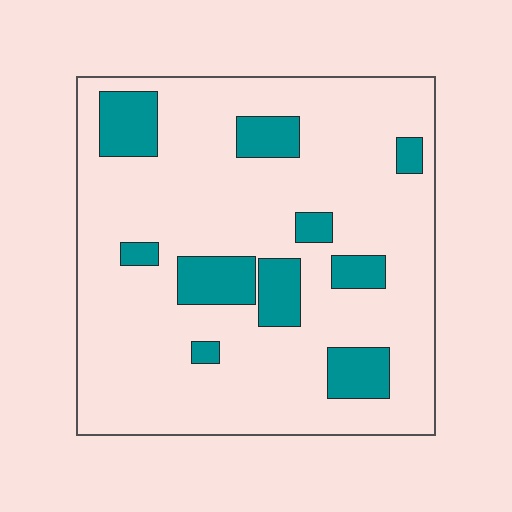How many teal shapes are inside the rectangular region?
10.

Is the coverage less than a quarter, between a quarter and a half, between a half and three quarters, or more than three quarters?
Less than a quarter.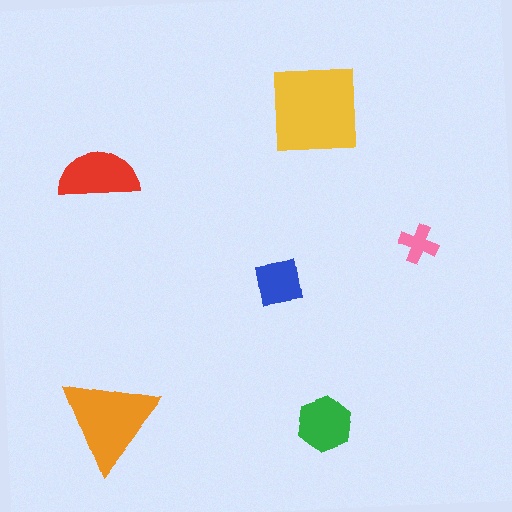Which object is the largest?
The yellow square.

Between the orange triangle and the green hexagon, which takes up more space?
The orange triangle.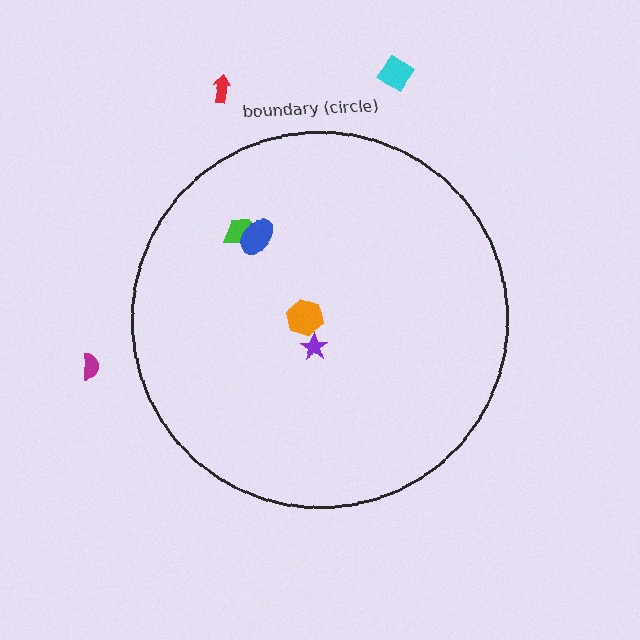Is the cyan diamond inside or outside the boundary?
Outside.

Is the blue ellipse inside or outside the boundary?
Inside.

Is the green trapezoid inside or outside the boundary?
Inside.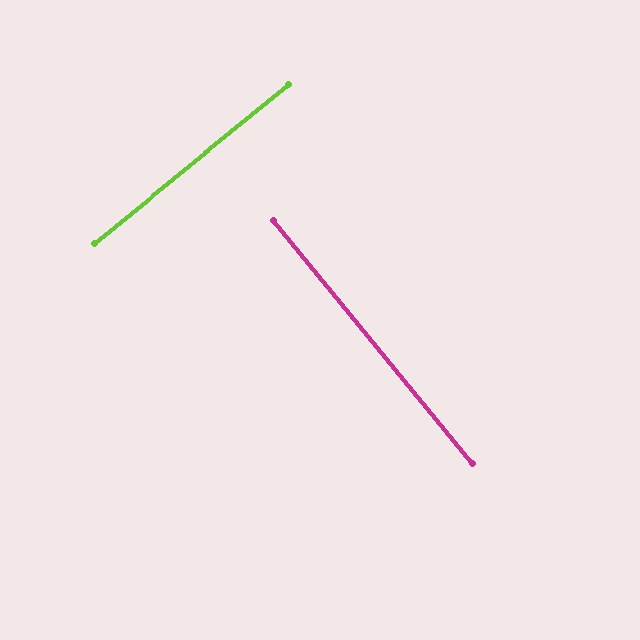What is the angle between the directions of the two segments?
Approximately 90 degrees.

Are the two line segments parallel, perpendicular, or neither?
Perpendicular — they meet at approximately 90°.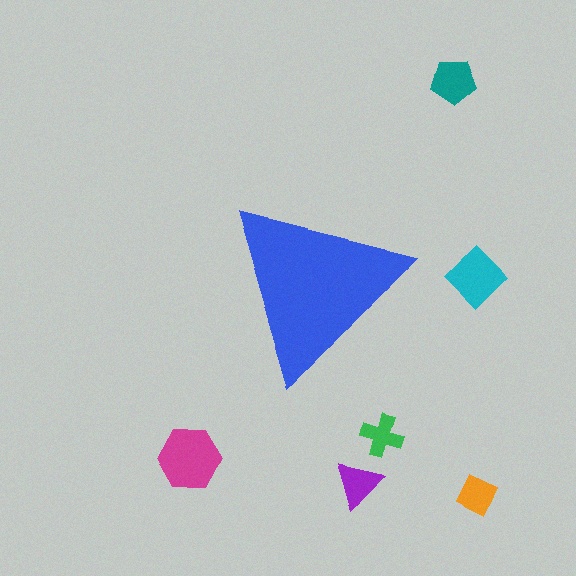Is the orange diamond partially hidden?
No, the orange diamond is fully visible.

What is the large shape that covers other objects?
A blue triangle.